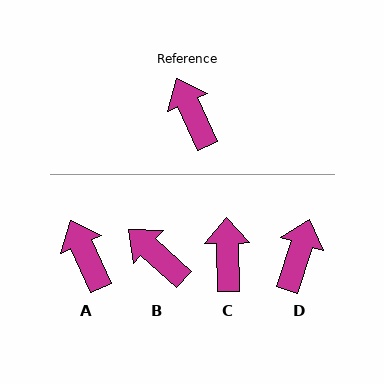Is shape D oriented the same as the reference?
No, it is off by about 42 degrees.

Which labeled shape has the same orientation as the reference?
A.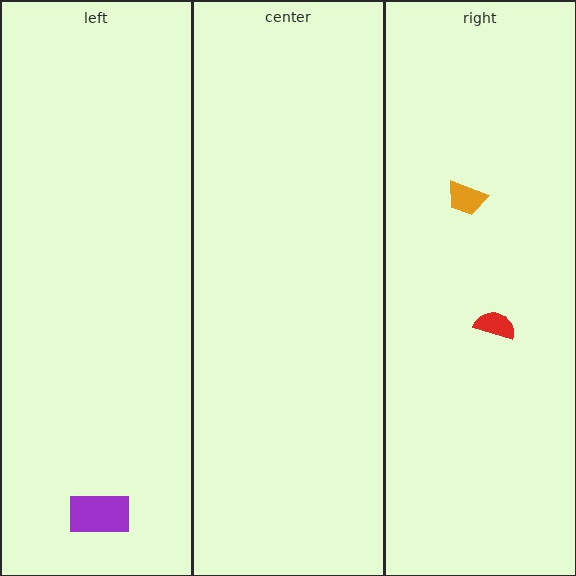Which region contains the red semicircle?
The right region.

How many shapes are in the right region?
2.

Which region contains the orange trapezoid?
The right region.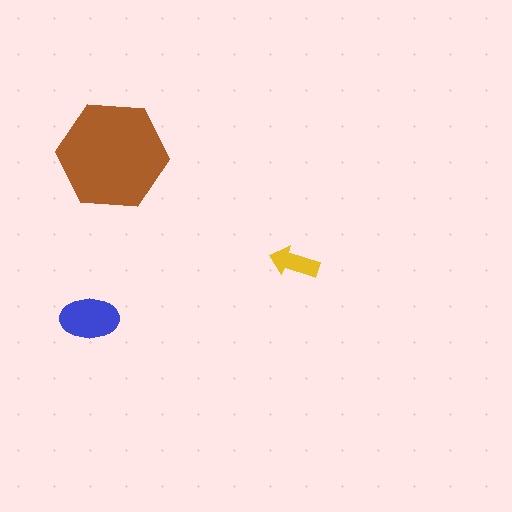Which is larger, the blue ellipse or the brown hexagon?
The brown hexagon.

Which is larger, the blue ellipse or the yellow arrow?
The blue ellipse.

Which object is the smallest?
The yellow arrow.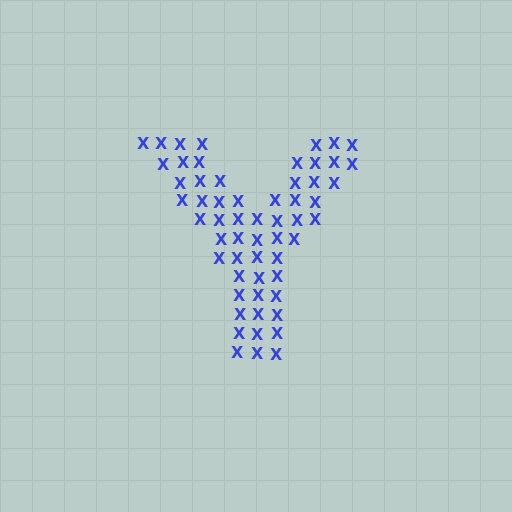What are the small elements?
The small elements are letter X's.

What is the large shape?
The large shape is the letter Y.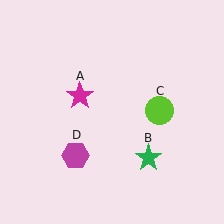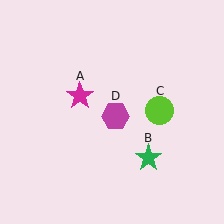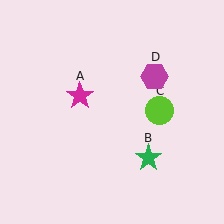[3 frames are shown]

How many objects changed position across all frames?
1 object changed position: magenta hexagon (object D).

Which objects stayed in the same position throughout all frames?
Magenta star (object A) and green star (object B) and lime circle (object C) remained stationary.